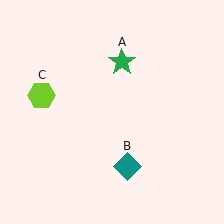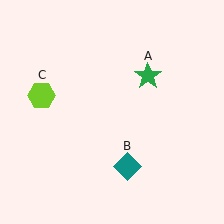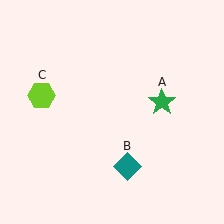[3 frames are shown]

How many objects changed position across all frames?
1 object changed position: green star (object A).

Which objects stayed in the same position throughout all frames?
Teal diamond (object B) and lime hexagon (object C) remained stationary.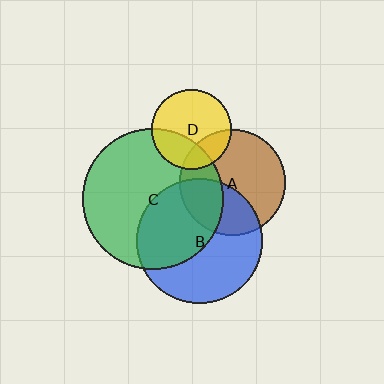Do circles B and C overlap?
Yes.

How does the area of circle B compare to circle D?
Approximately 2.5 times.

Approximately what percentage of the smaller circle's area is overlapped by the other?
Approximately 45%.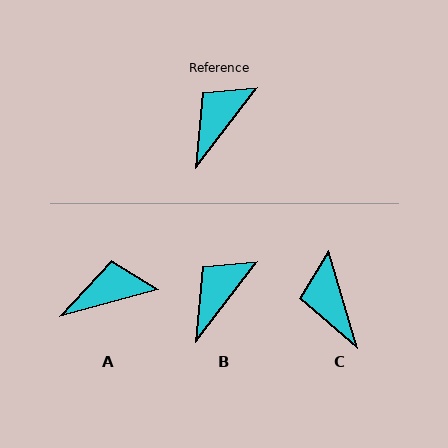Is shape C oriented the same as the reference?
No, it is off by about 54 degrees.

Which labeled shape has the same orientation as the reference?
B.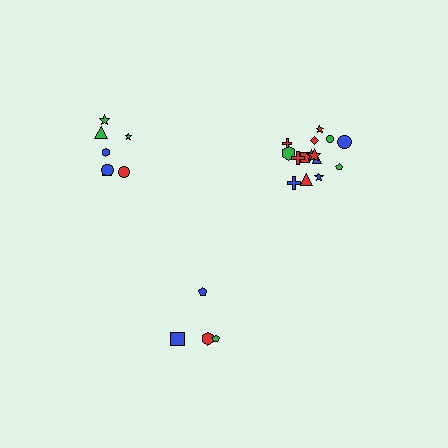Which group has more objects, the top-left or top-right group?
The top-right group.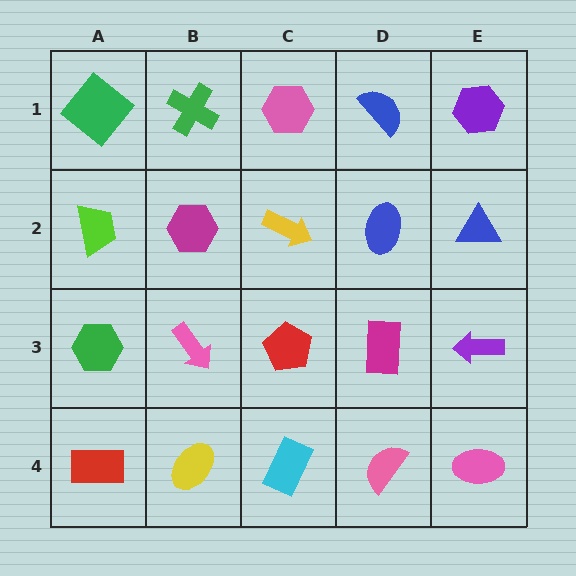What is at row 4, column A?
A red rectangle.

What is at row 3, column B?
A pink arrow.